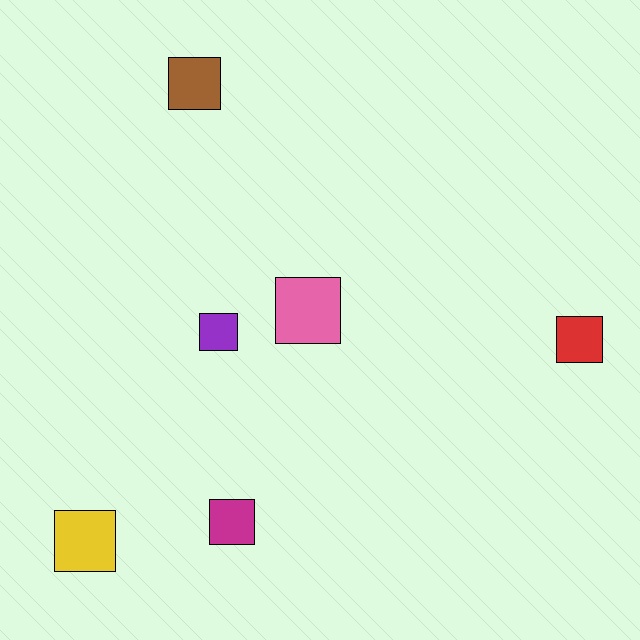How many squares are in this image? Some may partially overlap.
There are 6 squares.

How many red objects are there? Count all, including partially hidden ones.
There is 1 red object.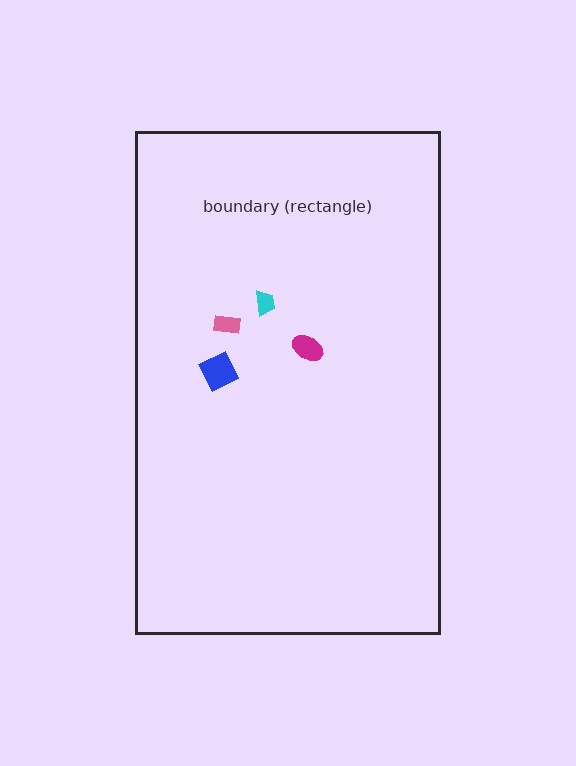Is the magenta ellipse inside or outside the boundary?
Inside.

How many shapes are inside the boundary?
4 inside, 0 outside.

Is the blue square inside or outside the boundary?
Inside.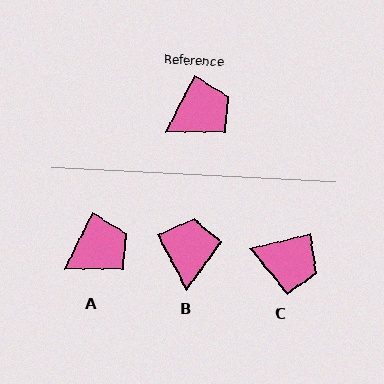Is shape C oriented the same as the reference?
No, it is off by about 50 degrees.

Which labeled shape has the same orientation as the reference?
A.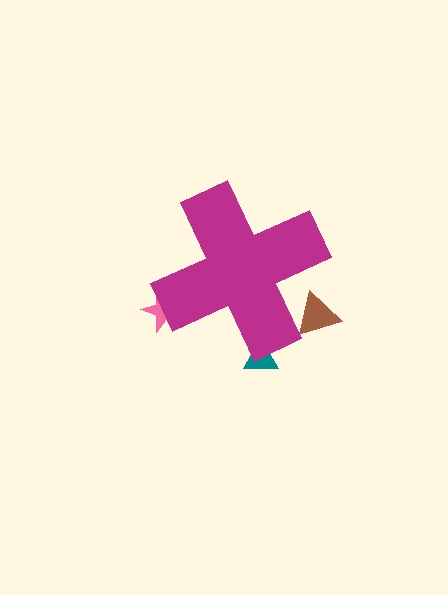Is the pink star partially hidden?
Yes, the pink star is partially hidden behind the magenta cross.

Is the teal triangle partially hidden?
Yes, the teal triangle is partially hidden behind the magenta cross.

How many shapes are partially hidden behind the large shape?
3 shapes are partially hidden.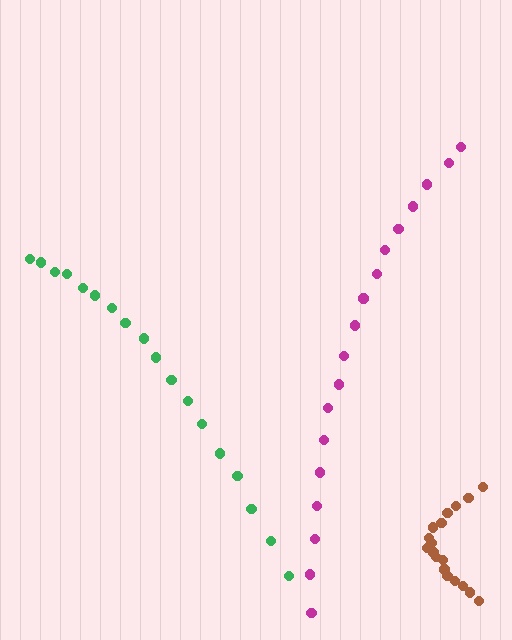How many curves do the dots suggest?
There are 3 distinct paths.